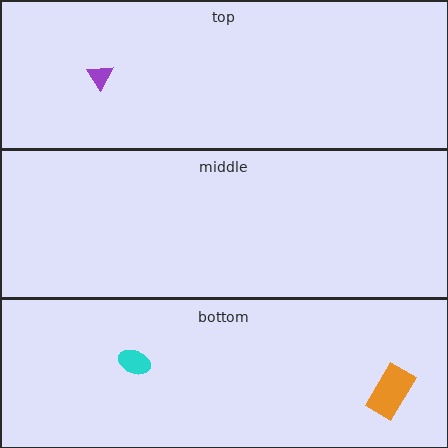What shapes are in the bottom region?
The cyan ellipse, the orange rectangle.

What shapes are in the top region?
The purple triangle.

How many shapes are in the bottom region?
2.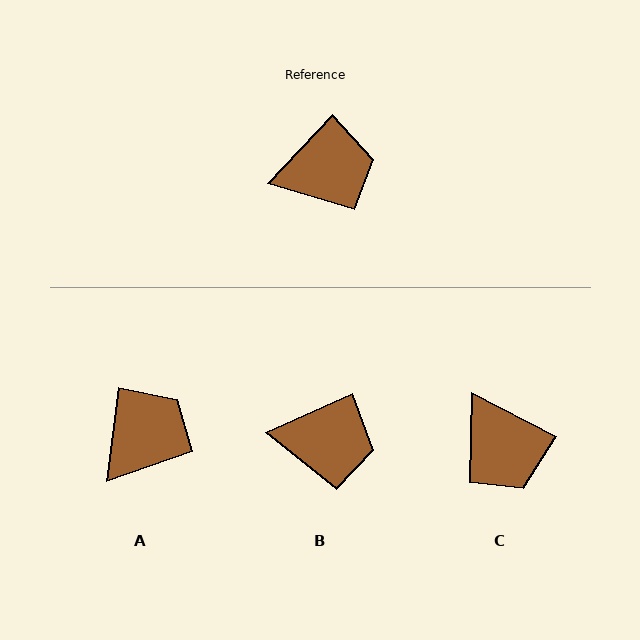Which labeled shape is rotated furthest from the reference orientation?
C, about 74 degrees away.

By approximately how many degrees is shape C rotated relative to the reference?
Approximately 74 degrees clockwise.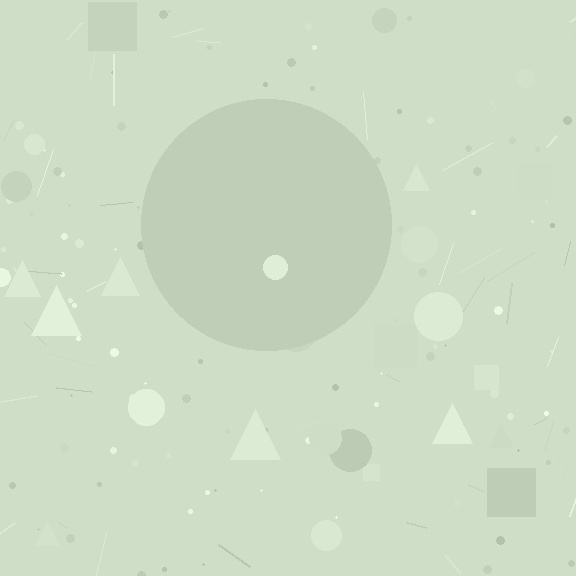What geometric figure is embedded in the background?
A circle is embedded in the background.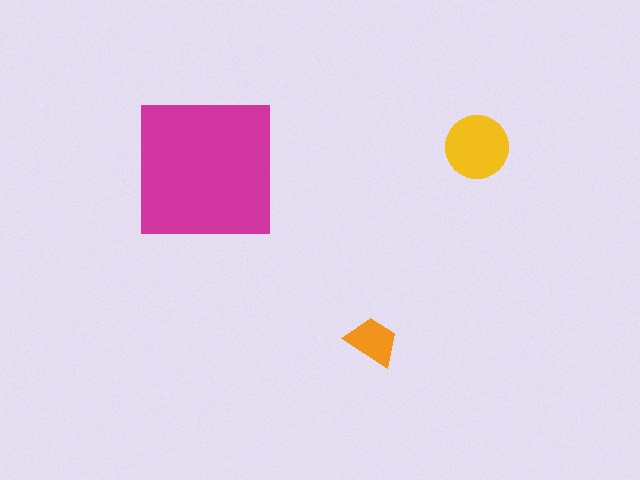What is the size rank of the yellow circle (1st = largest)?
2nd.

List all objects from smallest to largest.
The orange trapezoid, the yellow circle, the magenta square.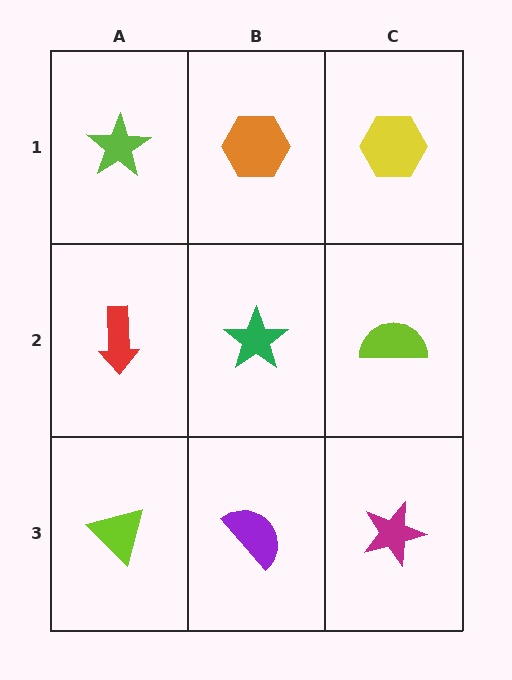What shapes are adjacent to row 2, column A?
A lime star (row 1, column A), a lime triangle (row 3, column A), a green star (row 2, column B).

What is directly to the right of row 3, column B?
A magenta star.